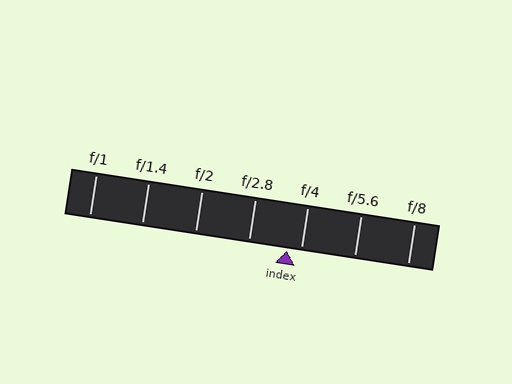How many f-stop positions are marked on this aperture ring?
There are 7 f-stop positions marked.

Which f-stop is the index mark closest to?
The index mark is closest to f/4.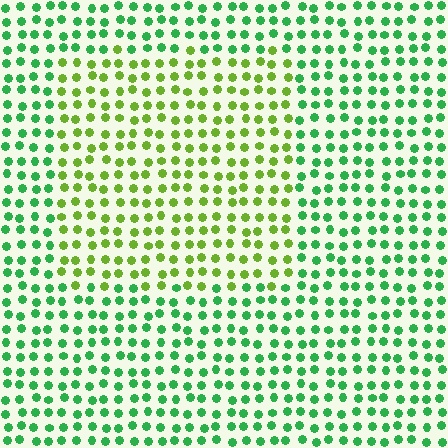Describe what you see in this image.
The image is filled with small green elements in a uniform arrangement. A rectangle-shaped region is visible where the elements are tinted to a slightly different hue, forming a subtle color boundary.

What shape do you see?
I see a rectangle.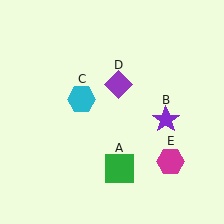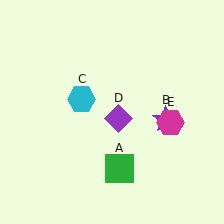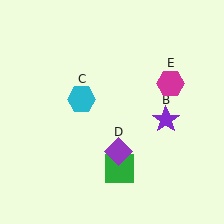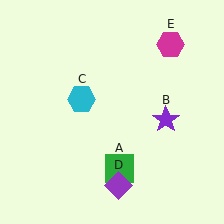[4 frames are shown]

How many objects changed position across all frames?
2 objects changed position: purple diamond (object D), magenta hexagon (object E).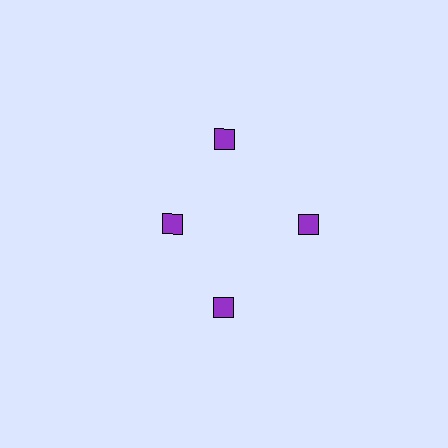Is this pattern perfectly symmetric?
No. The 4 purple diamonds are arranged in a ring, but one element near the 9 o'clock position is pulled inward toward the center, breaking the 4-fold rotational symmetry.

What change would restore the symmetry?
The symmetry would be restored by moving it outward, back onto the ring so that all 4 diamonds sit at equal angles and equal distance from the center.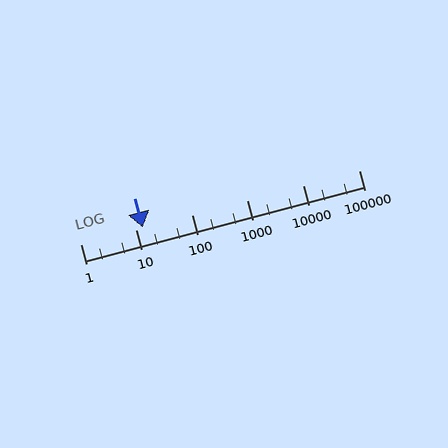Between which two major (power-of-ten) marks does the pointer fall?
The pointer is between 10 and 100.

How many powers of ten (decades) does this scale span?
The scale spans 5 decades, from 1 to 100000.